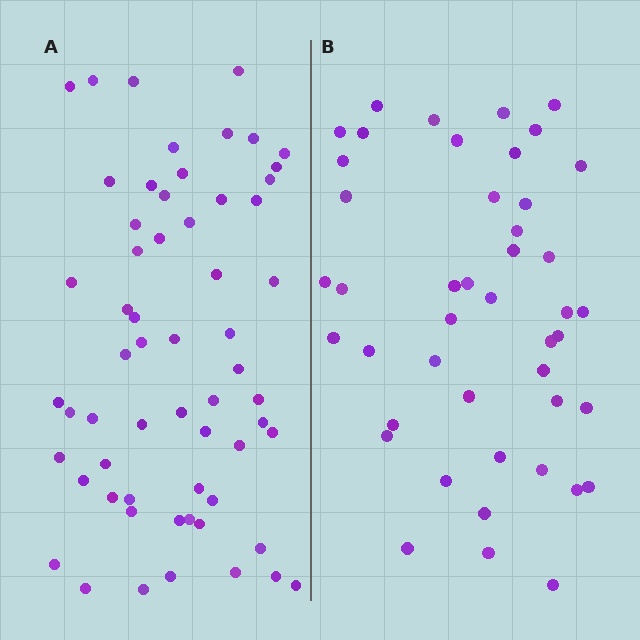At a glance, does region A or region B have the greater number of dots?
Region A (the left region) has more dots.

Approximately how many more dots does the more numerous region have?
Region A has approximately 15 more dots than region B.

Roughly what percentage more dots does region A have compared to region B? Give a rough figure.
About 35% more.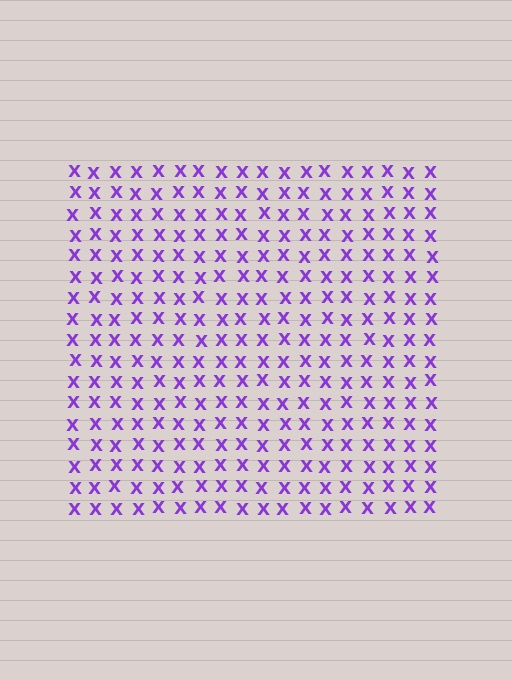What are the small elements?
The small elements are letter X's.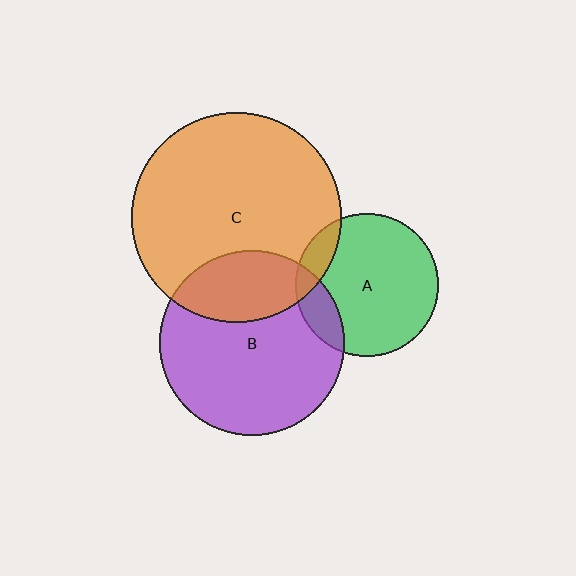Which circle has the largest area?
Circle C (orange).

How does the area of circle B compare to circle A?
Approximately 1.7 times.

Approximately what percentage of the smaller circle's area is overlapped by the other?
Approximately 10%.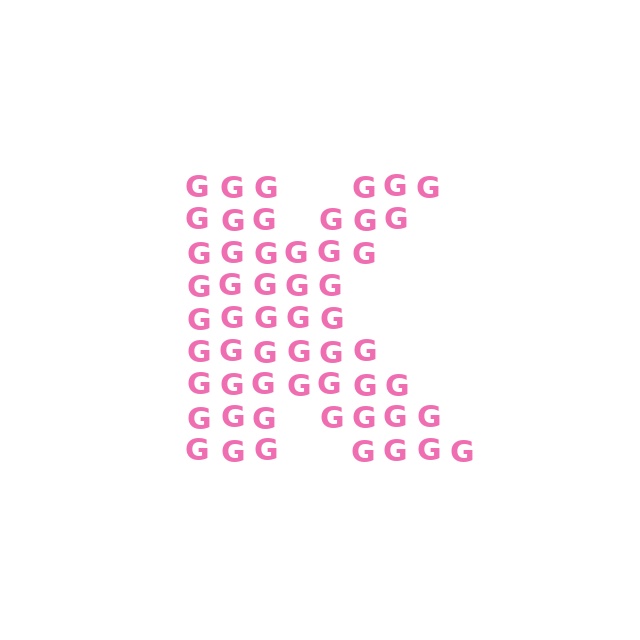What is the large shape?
The large shape is the letter K.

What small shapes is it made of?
It is made of small letter G's.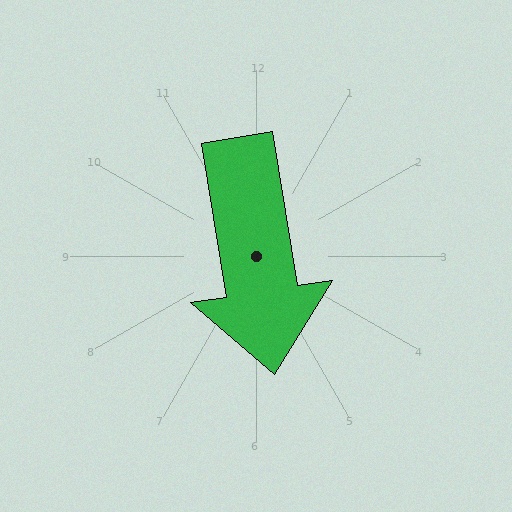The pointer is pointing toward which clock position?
Roughly 6 o'clock.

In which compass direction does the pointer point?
South.